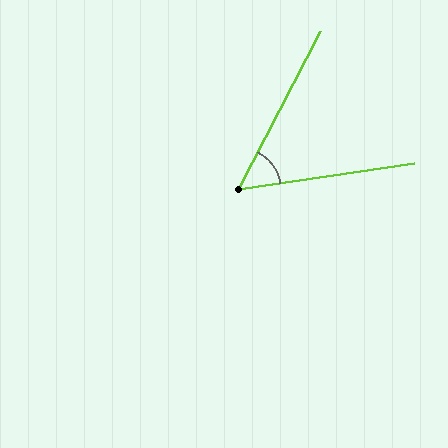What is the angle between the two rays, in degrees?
Approximately 54 degrees.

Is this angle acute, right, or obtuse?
It is acute.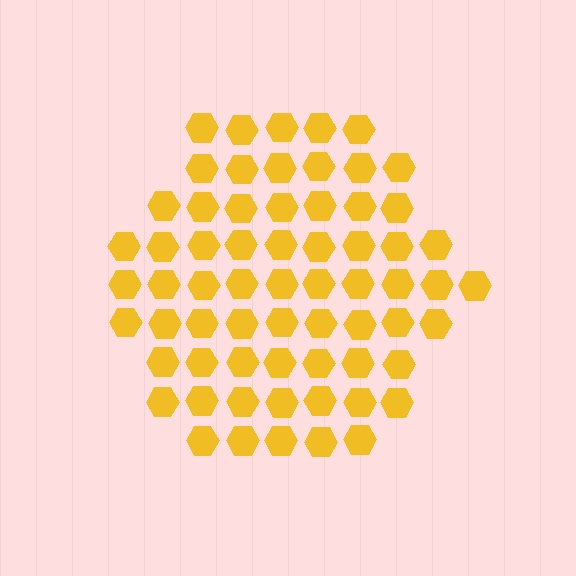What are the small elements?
The small elements are hexagons.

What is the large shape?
The large shape is a hexagon.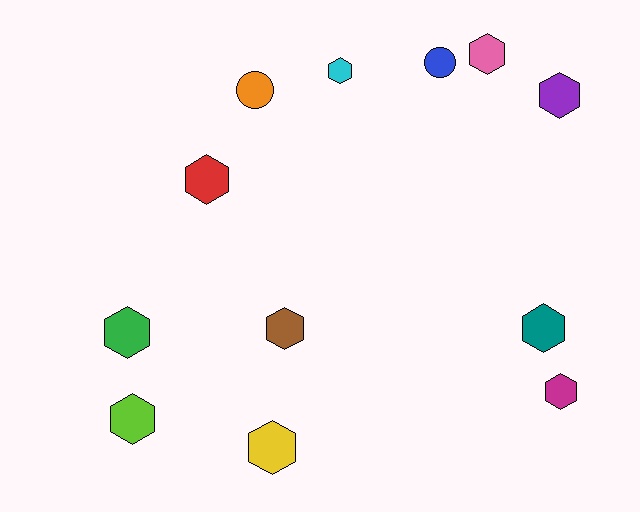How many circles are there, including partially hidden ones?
There are 2 circles.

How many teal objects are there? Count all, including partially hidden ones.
There is 1 teal object.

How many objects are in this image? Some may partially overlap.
There are 12 objects.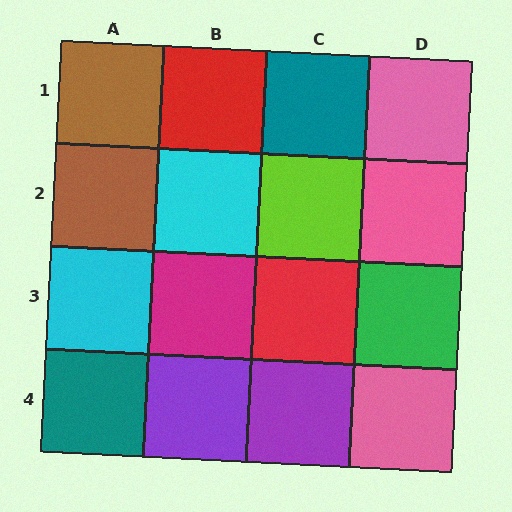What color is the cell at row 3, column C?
Red.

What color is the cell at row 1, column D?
Pink.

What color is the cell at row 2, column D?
Pink.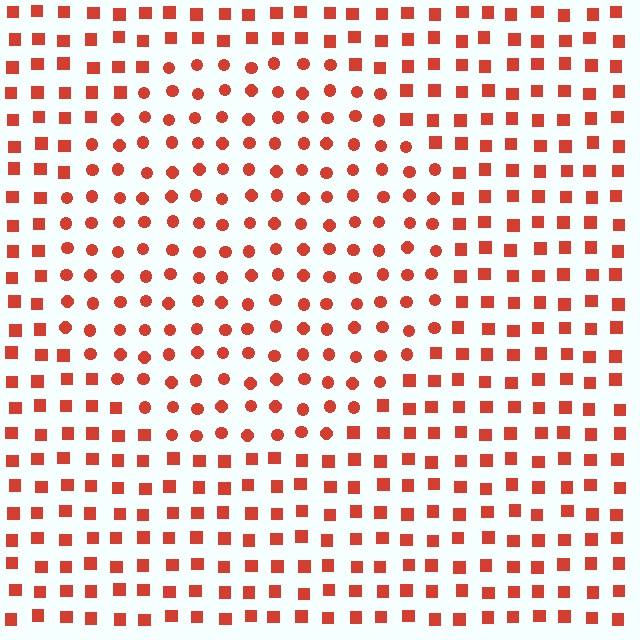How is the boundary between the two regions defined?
The boundary is defined by a change in element shape: circles inside vs. squares outside. All elements share the same color and spacing.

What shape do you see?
I see a circle.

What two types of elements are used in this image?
The image uses circles inside the circle region and squares outside it.